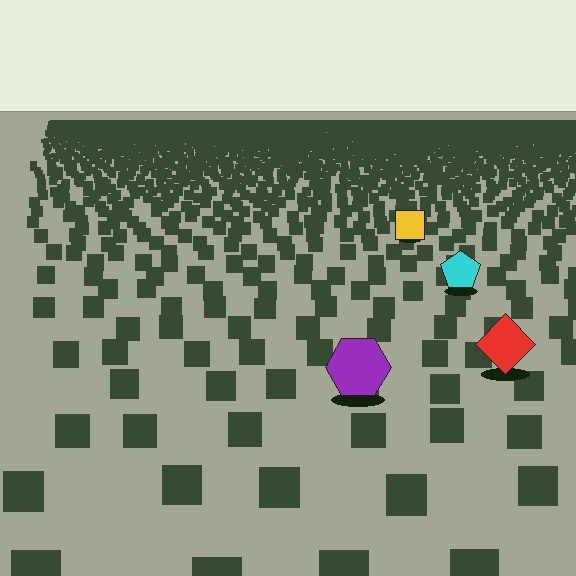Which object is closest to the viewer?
The purple hexagon is closest. The texture marks near it are larger and more spread out.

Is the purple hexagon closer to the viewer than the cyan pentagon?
Yes. The purple hexagon is closer — you can tell from the texture gradient: the ground texture is coarser near it.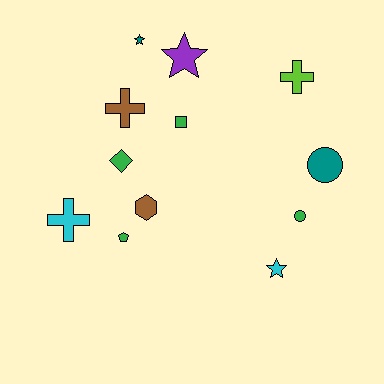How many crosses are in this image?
There are 3 crosses.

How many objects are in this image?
There are 12 objects.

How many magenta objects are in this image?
There are no magenta objects.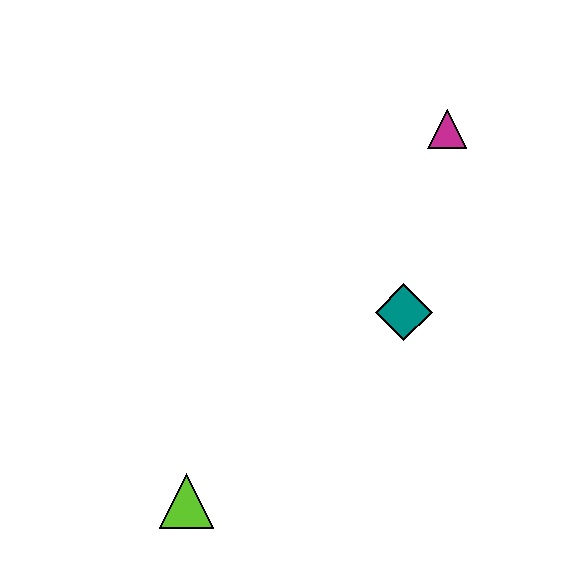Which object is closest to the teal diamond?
The magenta triangle is closest to the teal diamond.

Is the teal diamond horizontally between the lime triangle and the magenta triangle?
Yes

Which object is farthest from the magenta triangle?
The lime triangle is farthest from the magenta triangle.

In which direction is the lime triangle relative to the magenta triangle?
The lime triangle is below the magenta triangle.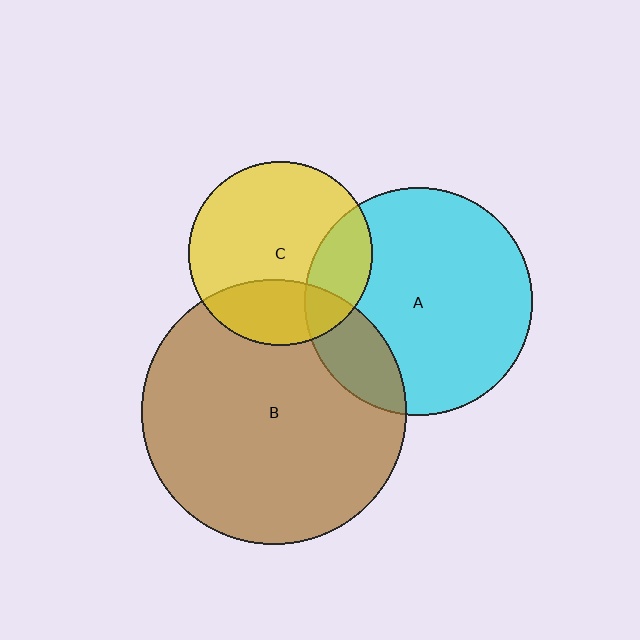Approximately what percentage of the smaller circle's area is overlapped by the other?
Approximately 25%.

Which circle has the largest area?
Circle B (brown).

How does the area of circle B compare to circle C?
Approximately 2.1 times.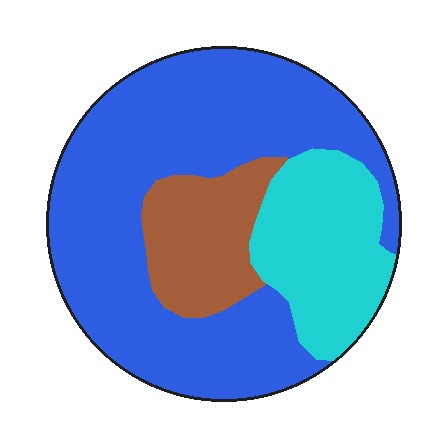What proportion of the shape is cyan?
Cyan covers about 20% of the shape.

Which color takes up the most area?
Blue, at roughly 65%.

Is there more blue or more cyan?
Blue.